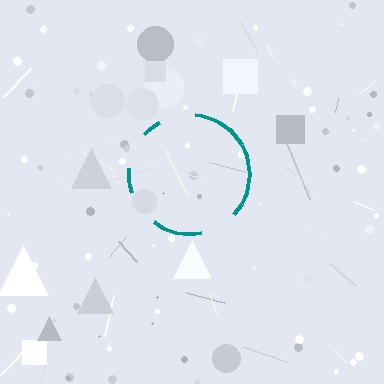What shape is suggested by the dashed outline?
The dashed outline suggests a circle.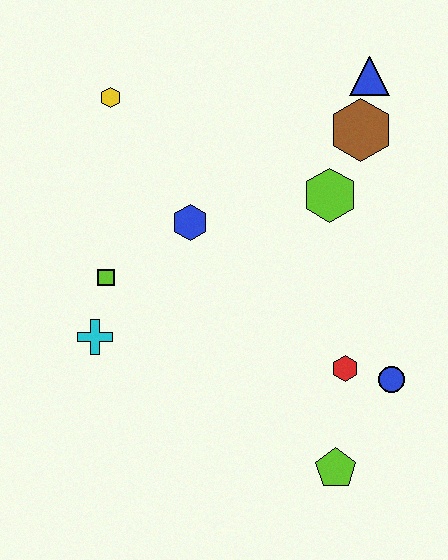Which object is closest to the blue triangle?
The brown hexagon is closest to the blue triangle.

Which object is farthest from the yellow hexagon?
The lime pentagon is farthest from the yellow hexagon.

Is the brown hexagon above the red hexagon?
Yes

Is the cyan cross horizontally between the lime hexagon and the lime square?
No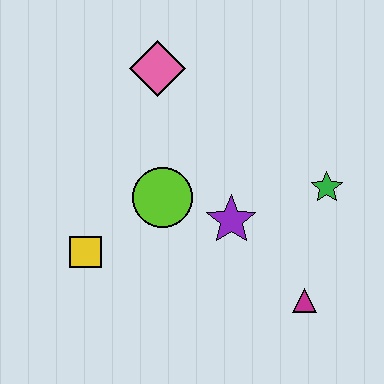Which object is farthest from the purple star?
The pink diamond is farthest from the purple star.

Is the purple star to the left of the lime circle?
No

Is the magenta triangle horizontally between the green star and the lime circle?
Yes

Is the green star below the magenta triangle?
No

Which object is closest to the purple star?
The lime circle is closest to the purple star.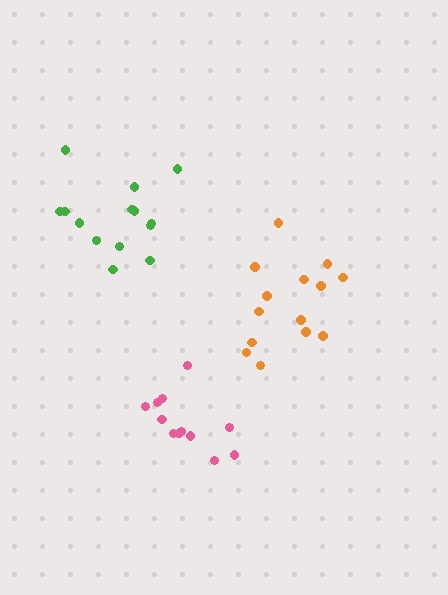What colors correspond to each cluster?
The clusters are colored: orange, pink, green.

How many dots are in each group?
Group 1: 14 dots, Group 2: 12 dots, Group 3: 14 dots (40 total).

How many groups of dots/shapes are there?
There are 3 groups.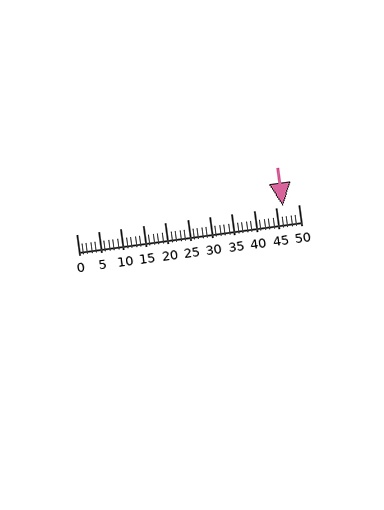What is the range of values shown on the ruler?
The ruler shows values from 0 to 50.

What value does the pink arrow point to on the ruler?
The pink arrow points to approximately 46.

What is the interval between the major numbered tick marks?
The major tick marks are spaced 5 units apart.